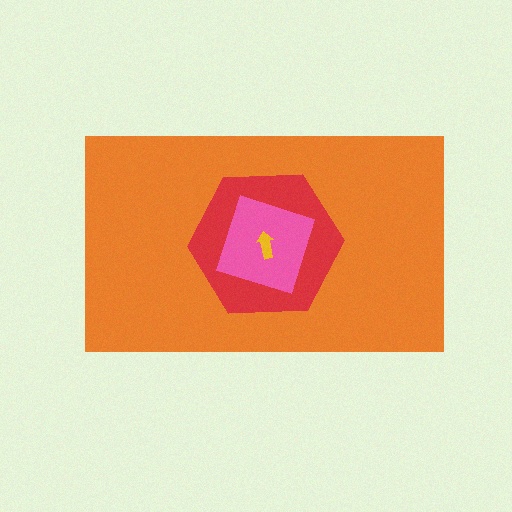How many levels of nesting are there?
4.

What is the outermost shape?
The orange rectangle.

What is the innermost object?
The yellow arrow.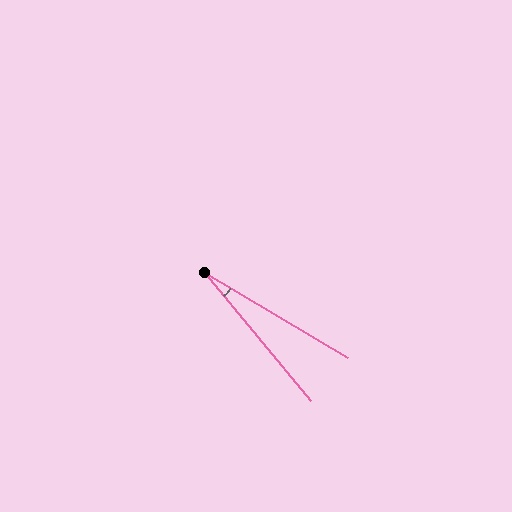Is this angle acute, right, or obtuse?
It is acute.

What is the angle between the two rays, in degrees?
Approximately 20 degrees.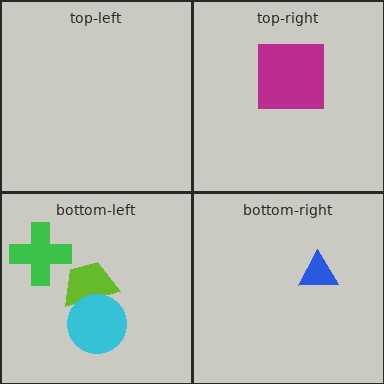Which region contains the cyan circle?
The bottom-left region.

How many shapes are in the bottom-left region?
3.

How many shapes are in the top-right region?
1.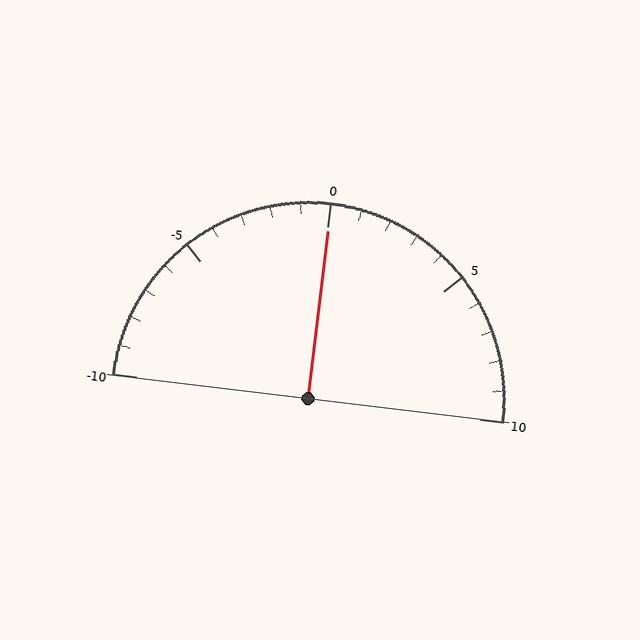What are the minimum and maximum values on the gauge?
The gauge ranges from -10 to 10.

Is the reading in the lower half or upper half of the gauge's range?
The reading is in the upper half of the range (-10 to 10).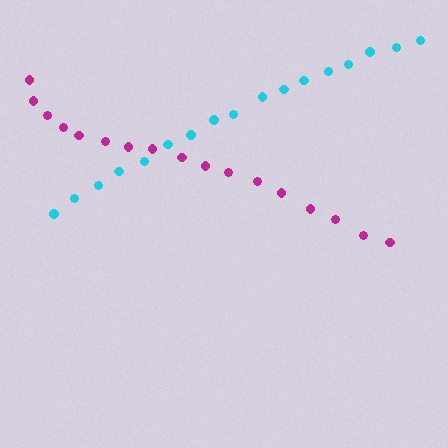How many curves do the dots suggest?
There are 2 distinct paths.